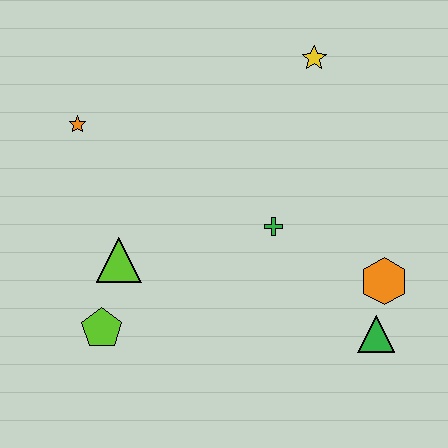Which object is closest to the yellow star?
The green cross is closest to the yellow star.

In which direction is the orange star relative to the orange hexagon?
The orange star is to the left of the orange hexagon.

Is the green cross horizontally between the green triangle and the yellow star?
No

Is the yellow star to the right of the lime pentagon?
Yes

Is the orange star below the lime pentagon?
No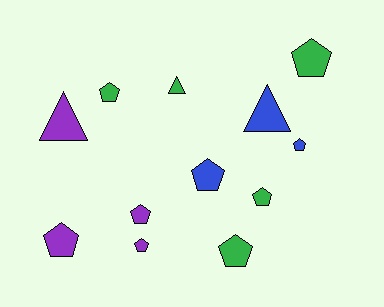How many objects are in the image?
There are 12 objects.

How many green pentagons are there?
There are 4 green pentagons.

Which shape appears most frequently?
Pentagon, with 9 objects.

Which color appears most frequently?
Green, with 5 objects.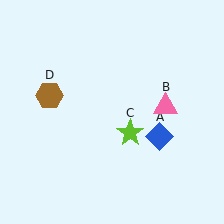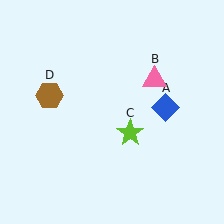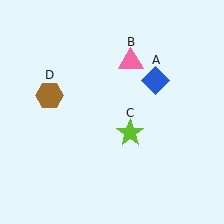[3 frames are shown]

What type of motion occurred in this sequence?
The blue diamond (object A), pink triangle (object B) rotated counterclockwise around the center of the scene.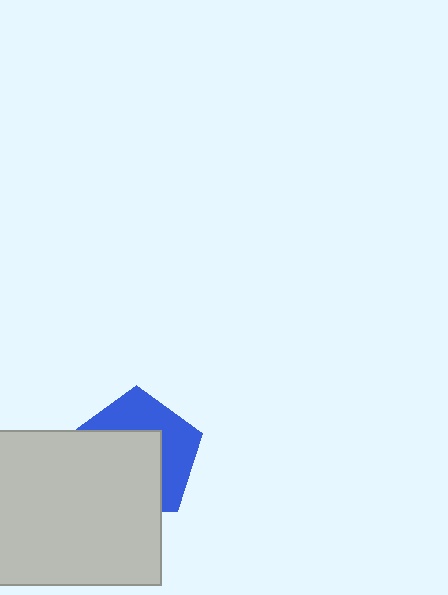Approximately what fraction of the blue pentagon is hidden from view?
Roughly 56% of the blue pentagon is hidden behind the light gray rectangle.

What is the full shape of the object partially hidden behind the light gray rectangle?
The partially hidden object is a blue pentagon.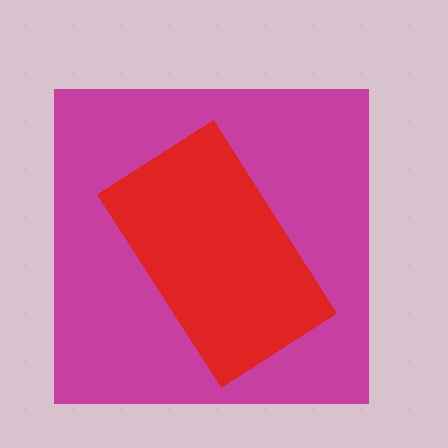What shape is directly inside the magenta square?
The red rectangle.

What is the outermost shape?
The magenta square.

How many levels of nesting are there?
2.